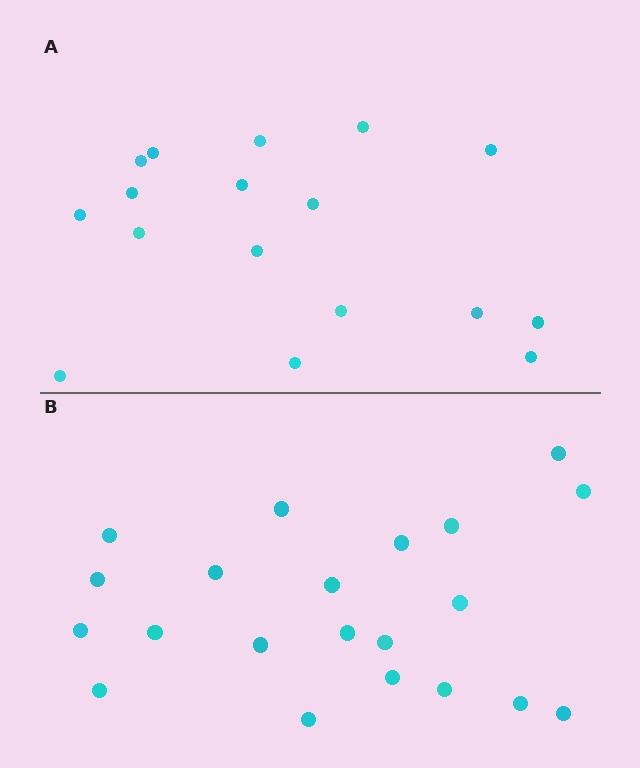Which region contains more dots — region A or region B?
Region B (the bottom region) has more dots.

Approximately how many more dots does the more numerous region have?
Region B has about 4 more dots than region A.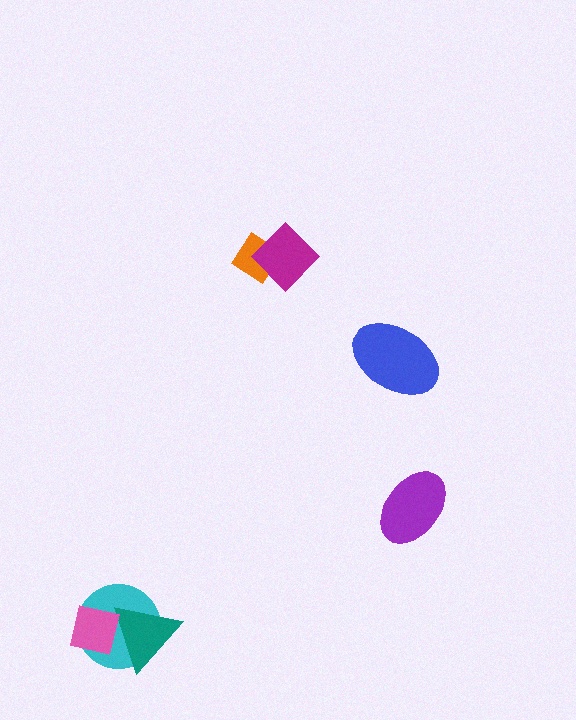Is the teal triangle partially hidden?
Yes, it is partially covered by another shape.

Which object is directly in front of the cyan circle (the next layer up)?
The teal triangle is directly in front of the cyan circle.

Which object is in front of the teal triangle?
The pink square is in front of the teal triangle.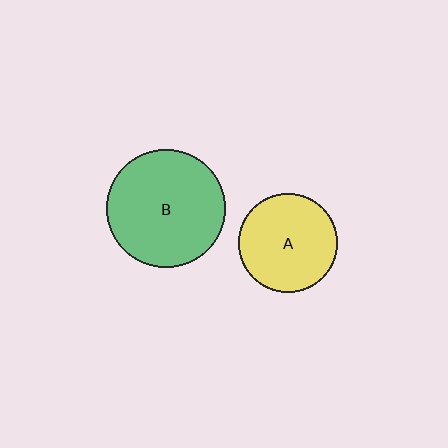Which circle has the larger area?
Circle B (green).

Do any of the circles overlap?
No, none of the circles overlap.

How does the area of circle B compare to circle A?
Approximately 1.4 times.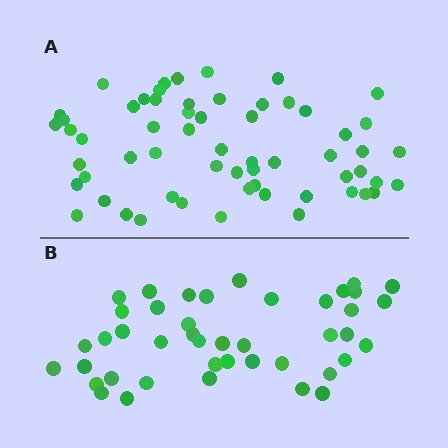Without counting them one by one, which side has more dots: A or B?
Region A (the top region) has more dots.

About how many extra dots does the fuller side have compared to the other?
Region A has approximately 15 more dots than region B.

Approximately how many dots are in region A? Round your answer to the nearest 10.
About 60 dots.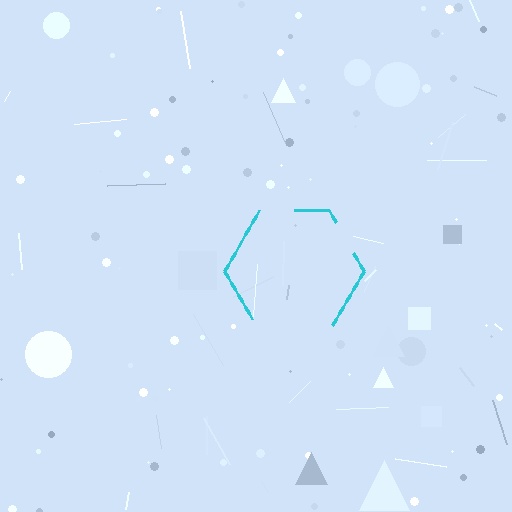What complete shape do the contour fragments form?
The contour fragments form a hexagon.